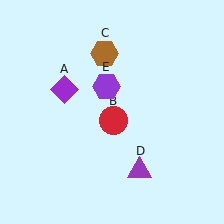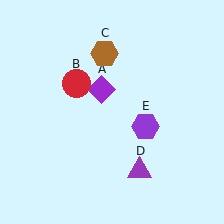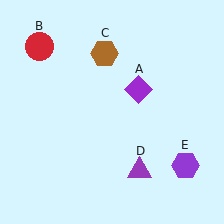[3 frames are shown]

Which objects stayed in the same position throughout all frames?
Brown hexagon (object C) and purple triangle (object D) remained stationary.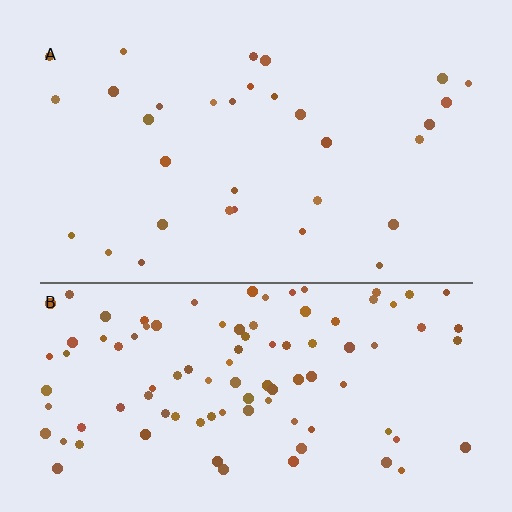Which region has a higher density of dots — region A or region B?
B (the bottom).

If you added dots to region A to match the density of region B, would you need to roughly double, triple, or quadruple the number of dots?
Approximately triple.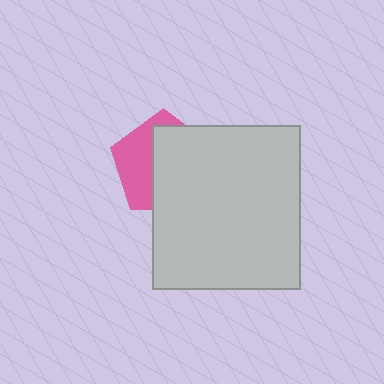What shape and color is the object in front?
The object in front is a light gray rectangle.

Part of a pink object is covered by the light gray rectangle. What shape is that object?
It is a pentagon.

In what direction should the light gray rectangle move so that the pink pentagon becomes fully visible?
The light gray rectangle should move right. That is the shortest direction to clear the overlap and leave the pink pentagon fully visible.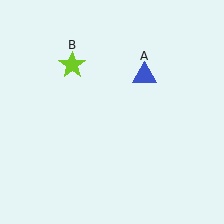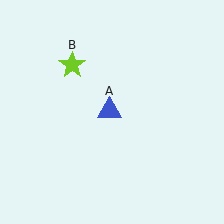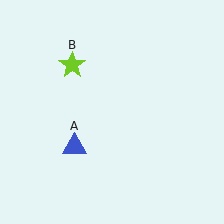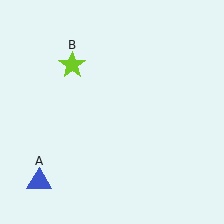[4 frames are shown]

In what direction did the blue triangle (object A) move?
The blue triangle (object A) moved down and to the left.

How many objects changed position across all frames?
1 object changed position: blue triangle (object A).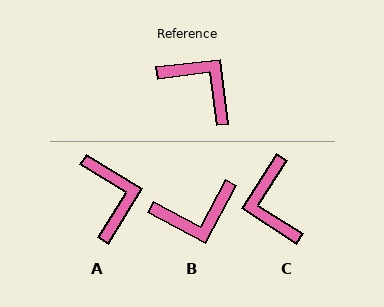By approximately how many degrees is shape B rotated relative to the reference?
Approximately 125 degrees clockwise.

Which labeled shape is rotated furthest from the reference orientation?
C, about 140 degrees away.